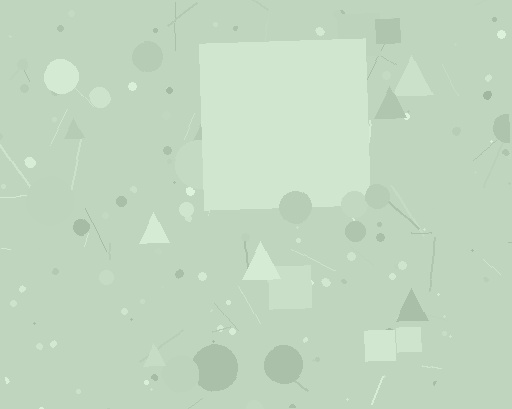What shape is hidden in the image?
A square is hidden in the image.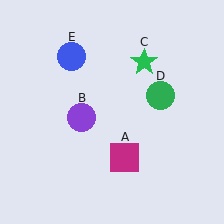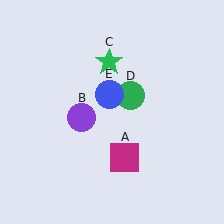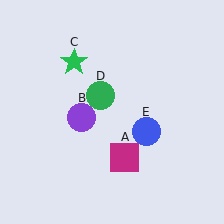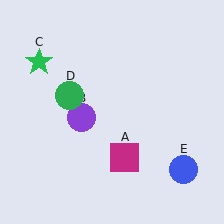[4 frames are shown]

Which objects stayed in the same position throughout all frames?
Magenta square (object A) and purple circle (object B) remained stationary.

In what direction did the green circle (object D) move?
The green circle (object D) moved left.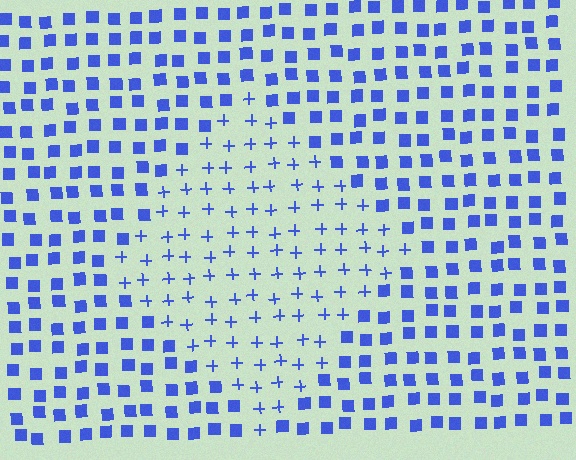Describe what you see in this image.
The image is filled with small blue elements arranged in a uniform grid. A diamond-shaped region contains plus signs, while the surrounding area contains squares. The boundary is defined purely by the change in element shape.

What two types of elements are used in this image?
The image uses plus signs inside the diamond region and squares outside it.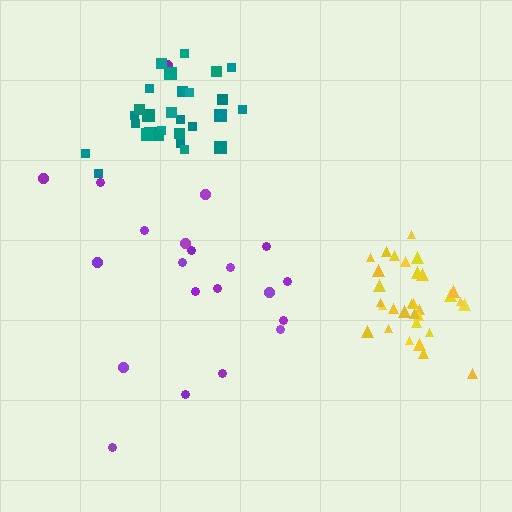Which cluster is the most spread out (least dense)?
Purple.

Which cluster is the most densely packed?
Yellow.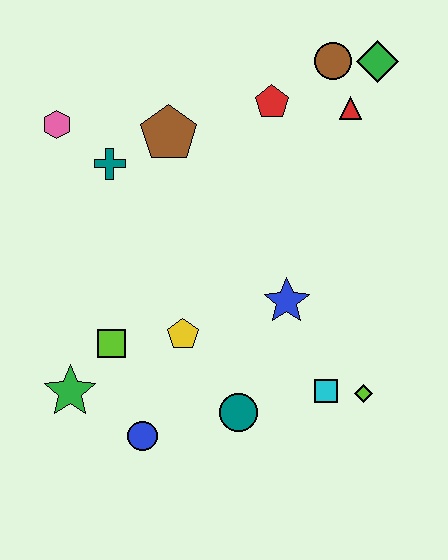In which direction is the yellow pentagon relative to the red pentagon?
The yellow pentagon is below the red pentagon.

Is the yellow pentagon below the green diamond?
Yes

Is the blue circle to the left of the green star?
No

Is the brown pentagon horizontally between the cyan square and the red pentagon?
No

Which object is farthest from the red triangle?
The green star is farthest from the red triangle.